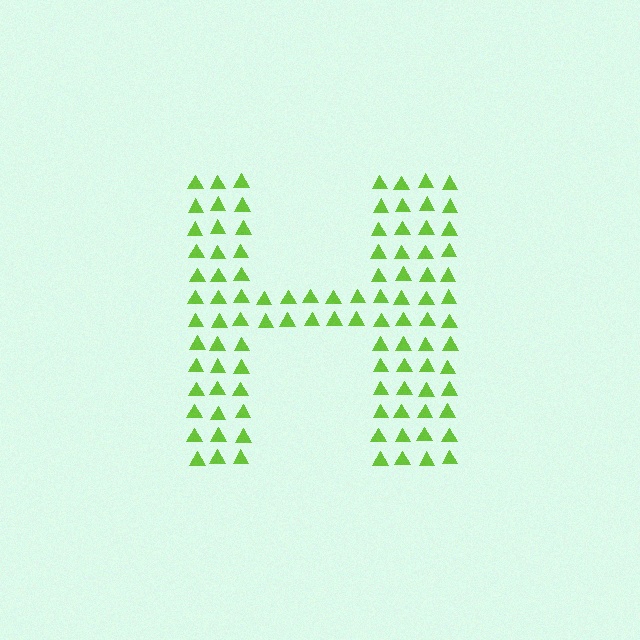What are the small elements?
The small elements are triangles.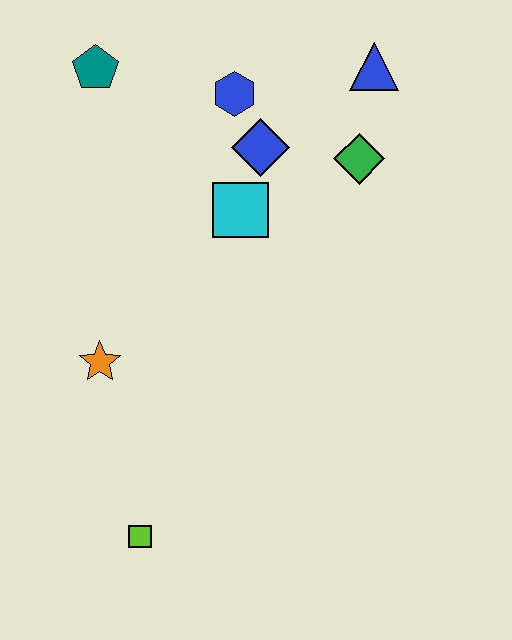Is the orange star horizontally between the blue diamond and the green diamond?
No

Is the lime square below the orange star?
Yes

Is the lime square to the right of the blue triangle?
No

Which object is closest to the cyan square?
The blue diamond is closest to the cyan square.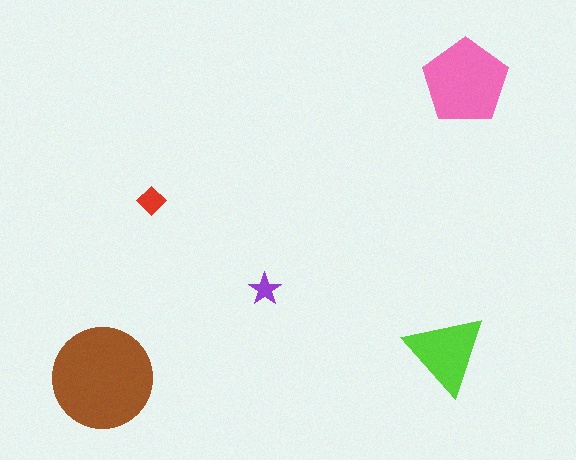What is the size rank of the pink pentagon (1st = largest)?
2nd.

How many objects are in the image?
There are 5 objects in the image.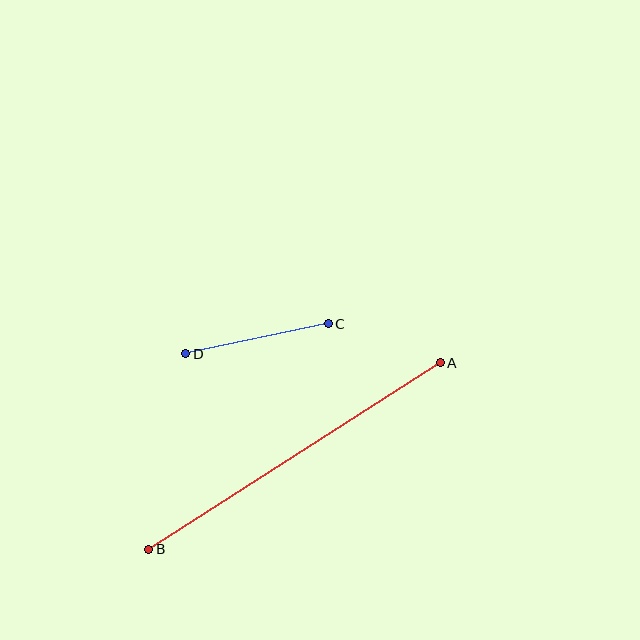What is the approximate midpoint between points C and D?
The midpoint is at approximately (257, 339) pixels.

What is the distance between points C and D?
The distance is approximately 146 pixels.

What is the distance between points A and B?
The distance is approximately 346 pixels.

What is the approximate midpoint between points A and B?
The midpoint is at approximately (295, 456) pixels.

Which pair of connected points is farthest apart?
Points A and B are farthest apart.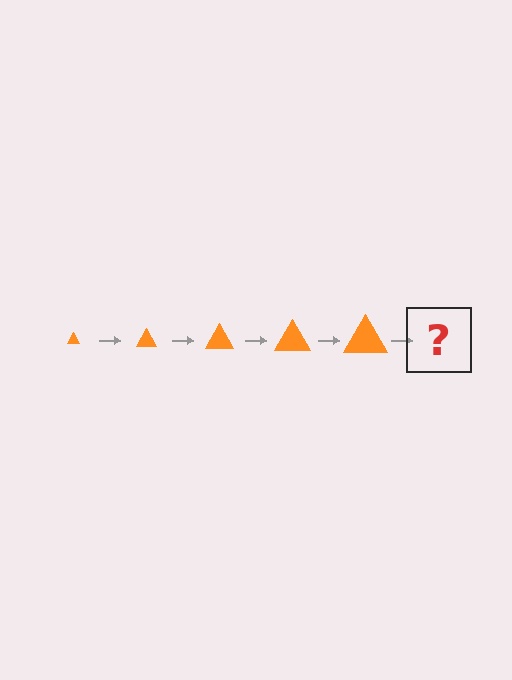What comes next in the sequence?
The next element should be an orange triangle, larger than the previous one.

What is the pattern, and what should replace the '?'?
The pattern is that the triangle gets progressively larger each step. The '?' should be an orange triangle, larger than the previous one.